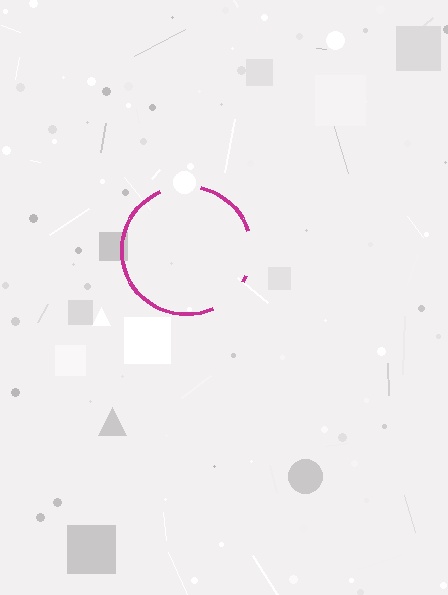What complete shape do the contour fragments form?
The contour fragments form a circle.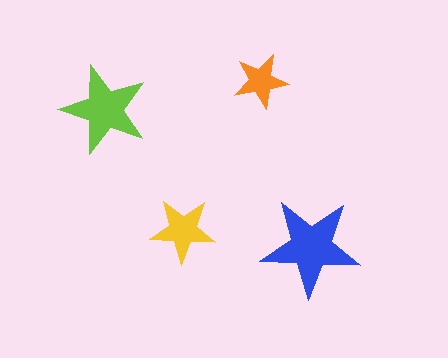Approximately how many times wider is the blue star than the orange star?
About 2 times wider.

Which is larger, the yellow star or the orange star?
The yellow one.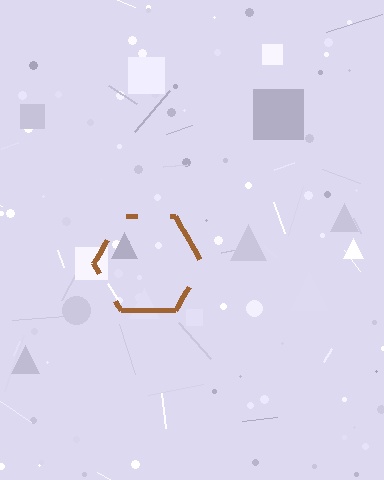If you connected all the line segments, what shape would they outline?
They would outline a hexagon.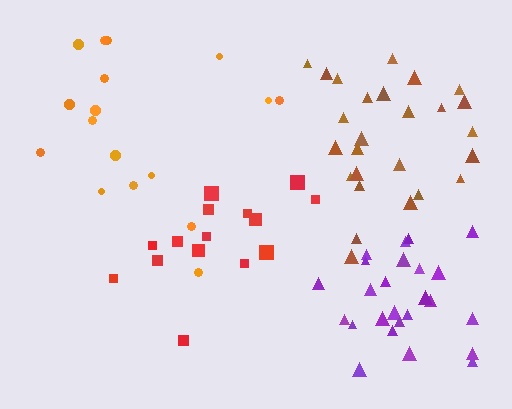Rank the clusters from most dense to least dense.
purple, brown, red, orange.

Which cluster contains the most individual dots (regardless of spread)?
Purple (26).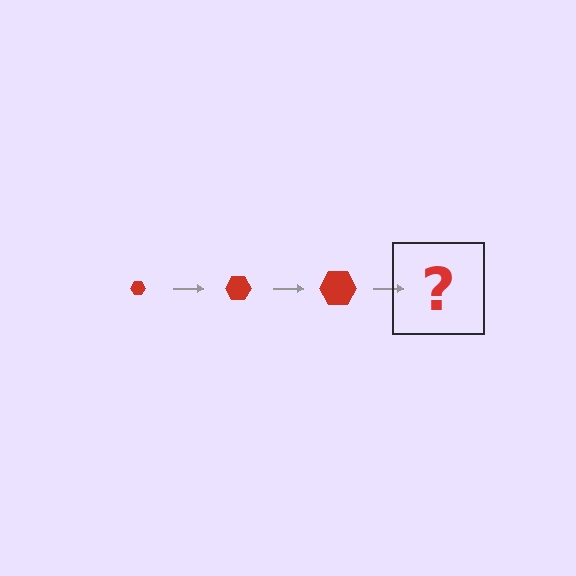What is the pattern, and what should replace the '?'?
The pattern is that the hexagon gets progressively larger each step. The '?' should be a red hexagon, larger than the previous one.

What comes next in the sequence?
The next element should be a red hexagon, larger than the previous one.